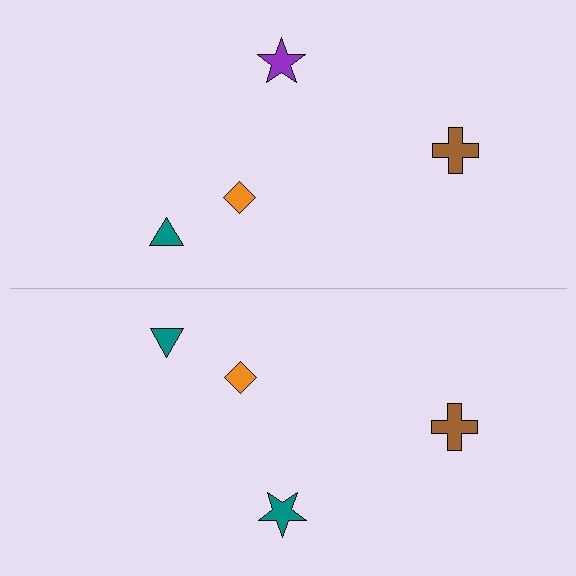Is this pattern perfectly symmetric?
No, the pattern is not perfectly symmetric. The teal star on the bottom side breaks the symmetry — its mirror counterpart is purple.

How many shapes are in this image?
There are 8 shapes in this image.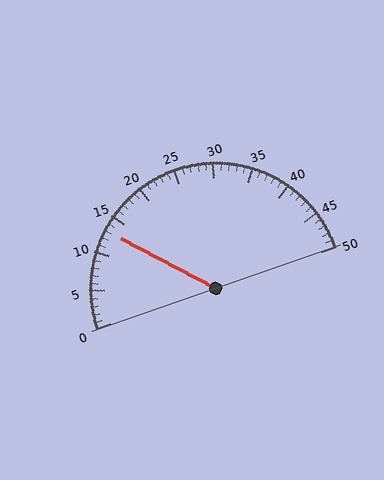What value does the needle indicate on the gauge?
The needle indicates approximately 13.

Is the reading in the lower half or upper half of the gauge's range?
The reading is in the lower half of the range (0 to 50).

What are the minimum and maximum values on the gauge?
The gauge ranges from 0 to 50.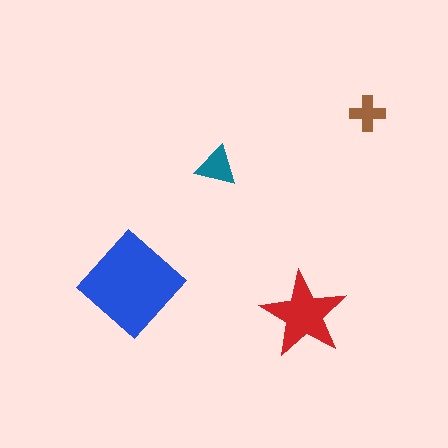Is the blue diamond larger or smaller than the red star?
Larger.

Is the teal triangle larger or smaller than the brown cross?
Larger.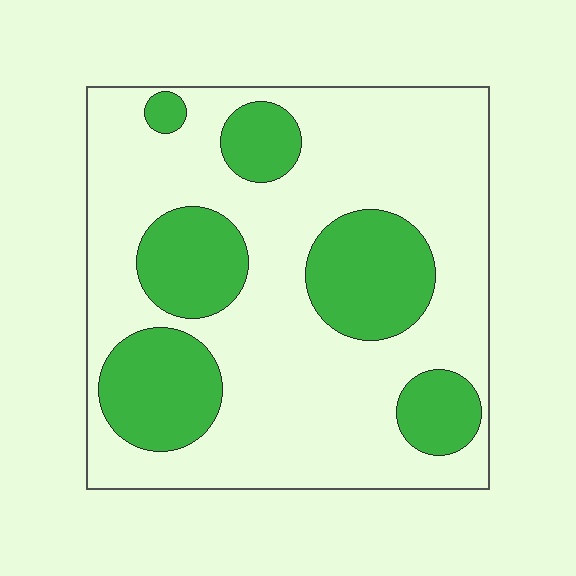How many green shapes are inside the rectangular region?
6.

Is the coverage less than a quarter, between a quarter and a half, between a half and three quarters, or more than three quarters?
Between a quarter and a half.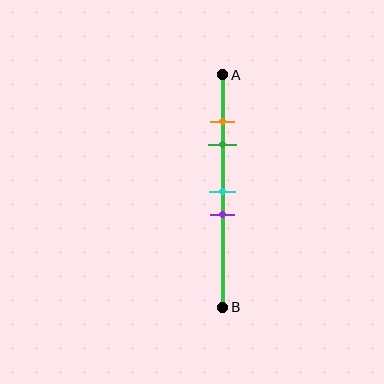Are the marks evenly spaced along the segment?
No, the marks are not evenly spaced.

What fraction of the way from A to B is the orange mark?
The orange mark is approximately 20% (0.2) of the way from A to B.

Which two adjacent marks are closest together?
The orange and green marks are the closest adjacent pair.